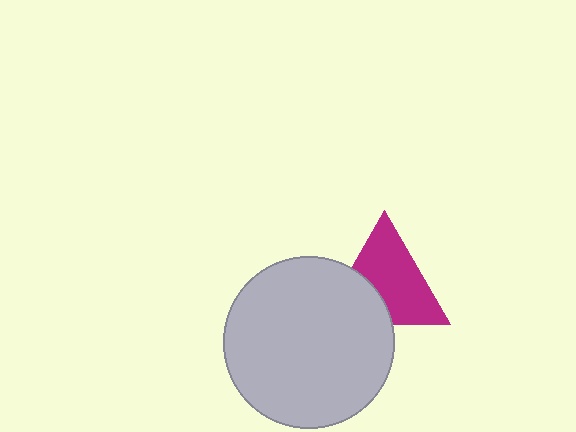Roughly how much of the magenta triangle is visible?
Most of it is visible (roughly 67%).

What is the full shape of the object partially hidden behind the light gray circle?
The partially hidden object is a magenta triangle.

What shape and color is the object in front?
The object in front is a light gray circle.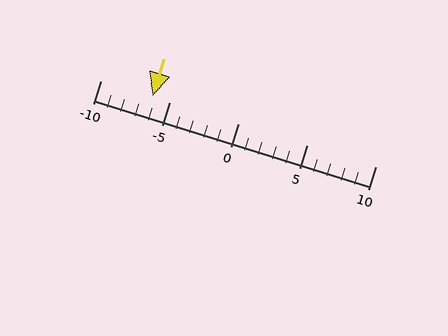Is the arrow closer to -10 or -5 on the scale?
The arrow is closer to -5.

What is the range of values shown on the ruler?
The ruler shows values from -10 to 10.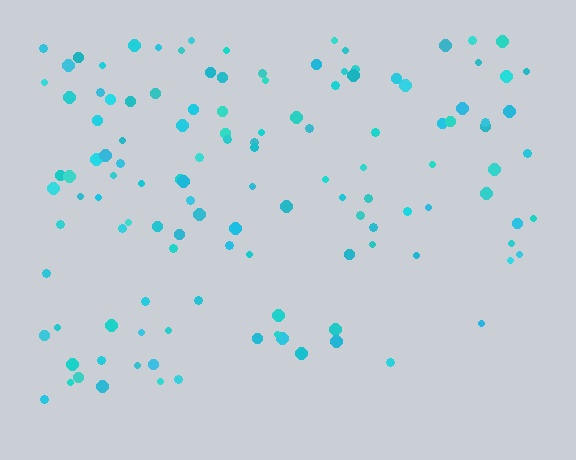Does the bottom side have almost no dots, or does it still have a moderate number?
Still a moderate number, just noticeably fewer than the top.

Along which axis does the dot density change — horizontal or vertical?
Vertical.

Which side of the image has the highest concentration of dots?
The top.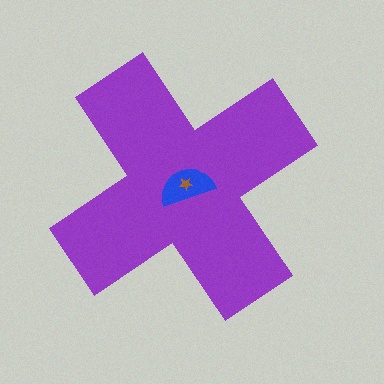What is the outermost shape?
The purple cross.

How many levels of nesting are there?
3.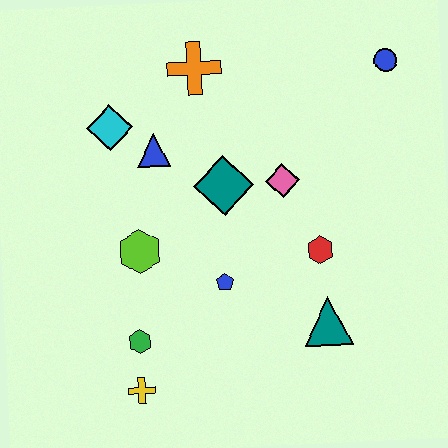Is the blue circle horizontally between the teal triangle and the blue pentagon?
No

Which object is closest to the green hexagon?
The yellow cross is closest to the green hexagon.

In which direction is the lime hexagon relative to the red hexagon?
The lime hexagon is to the left of the red hexagon.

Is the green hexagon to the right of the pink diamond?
No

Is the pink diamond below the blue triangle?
Yes